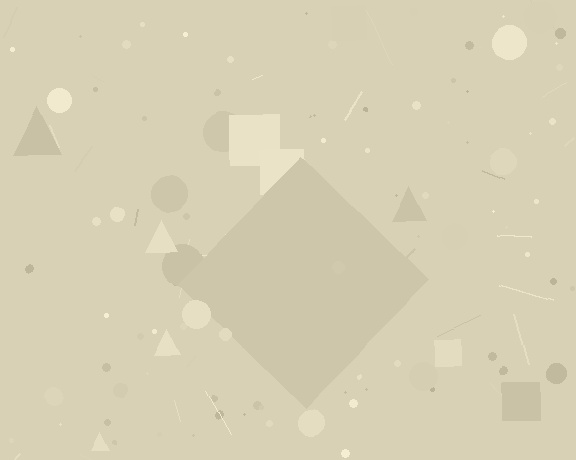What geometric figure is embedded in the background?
A diamond is embedded in the background.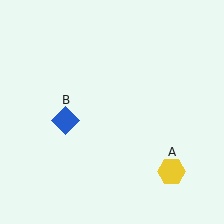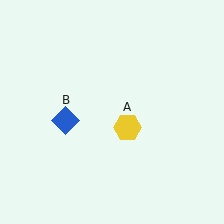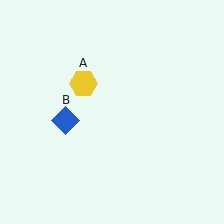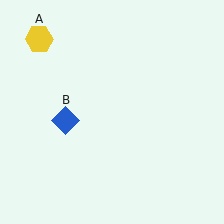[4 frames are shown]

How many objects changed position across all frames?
1 object changed position: yellow hexagon (object A).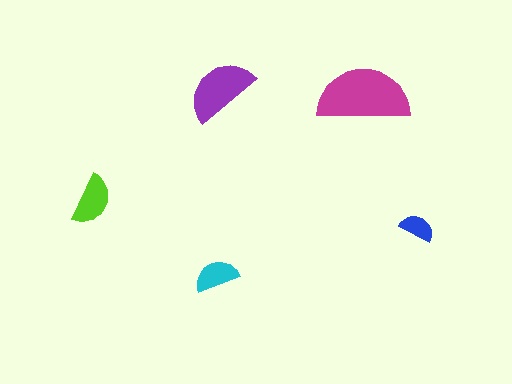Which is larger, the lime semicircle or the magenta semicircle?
The magenta one.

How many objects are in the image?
There are 5 objects in the image.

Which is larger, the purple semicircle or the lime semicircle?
The purple one.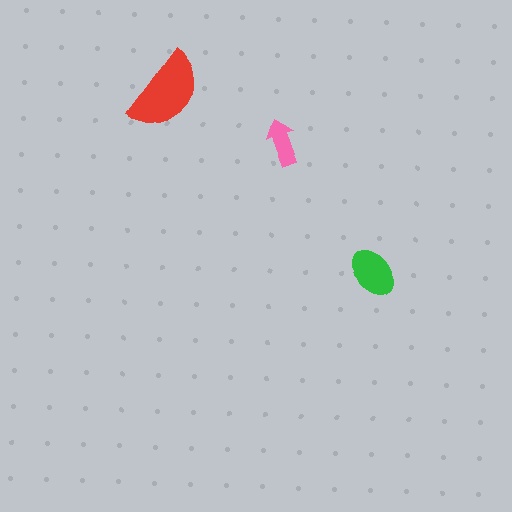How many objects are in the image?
There are 3 objects in the image.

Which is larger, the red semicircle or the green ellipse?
The red semicircle.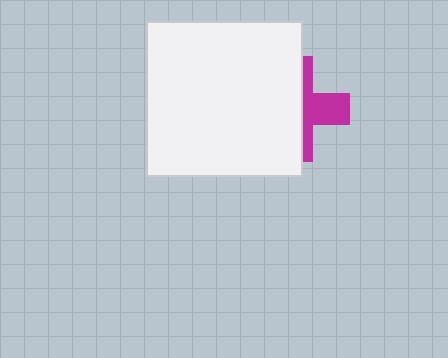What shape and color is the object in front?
The object in front is a white square.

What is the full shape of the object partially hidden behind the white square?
The partially hidden object is a magenta cross.